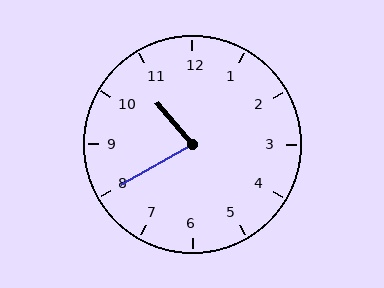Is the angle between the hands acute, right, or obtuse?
It is acute.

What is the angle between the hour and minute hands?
Approximately 80 degrees.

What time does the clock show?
10:40.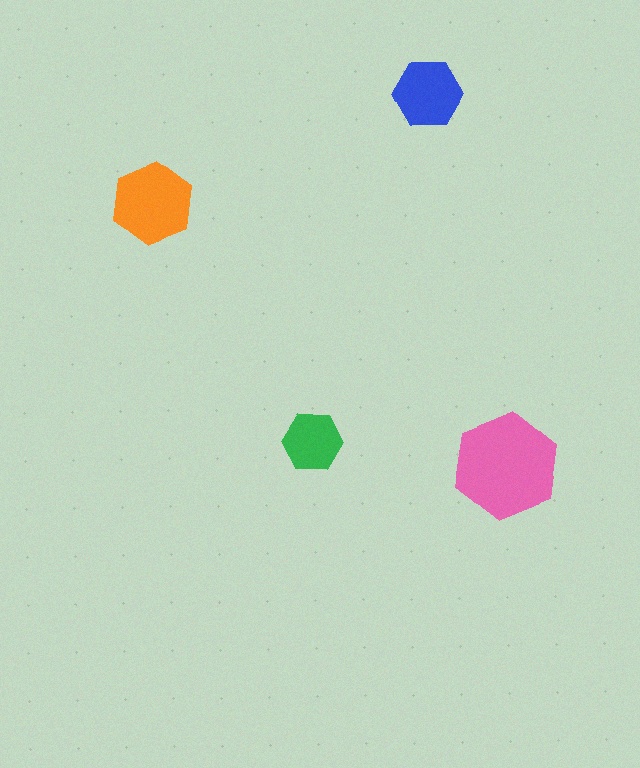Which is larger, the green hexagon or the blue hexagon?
The blue one.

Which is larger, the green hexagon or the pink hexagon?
The pink one.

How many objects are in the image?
There are 4 objects in the image.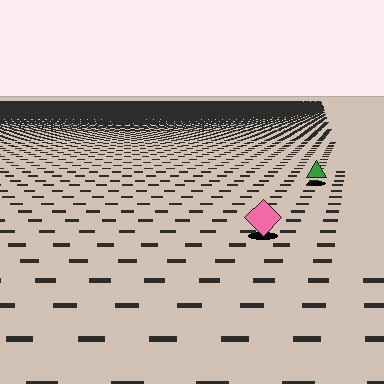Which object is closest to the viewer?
The pink diamond is closest. The texture marks near it are larger and more spread out.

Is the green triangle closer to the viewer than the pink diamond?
No. The pink diamond is closer — you can tell from the texture gradient: the ground texture is coarser near it.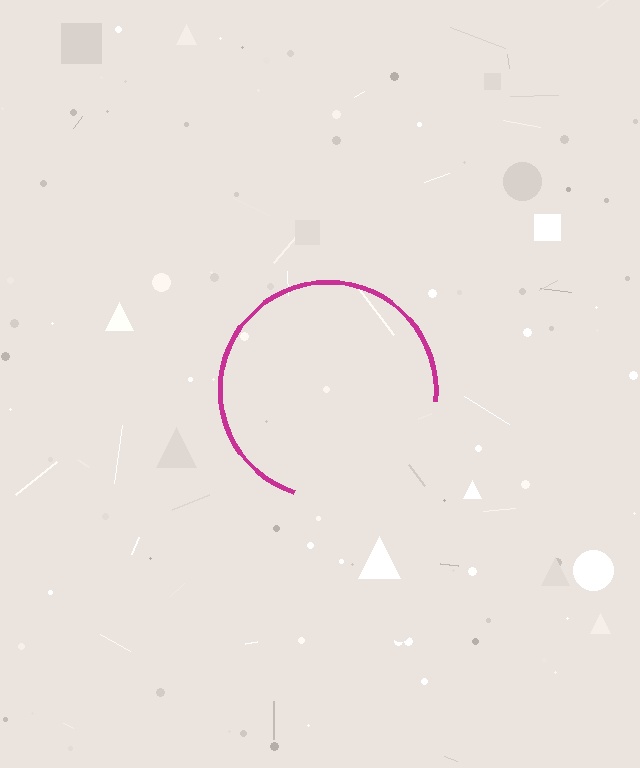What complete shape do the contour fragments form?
The contour fragments form a circle.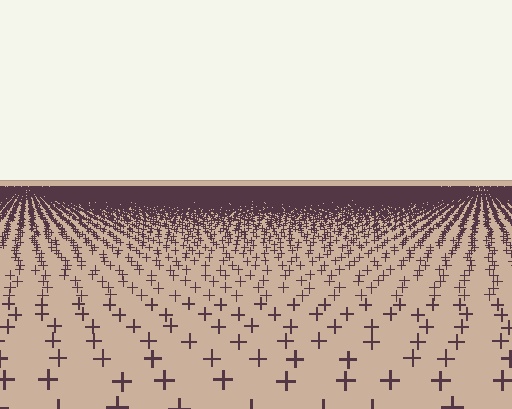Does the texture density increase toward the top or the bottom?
Density increases toward the top.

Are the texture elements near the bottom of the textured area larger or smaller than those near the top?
Larger. Near the bottom, elements are closer to the viewer and appear at a bigger on-screen size.